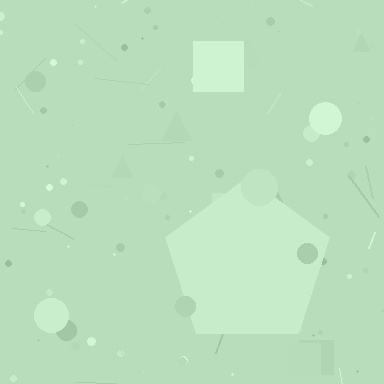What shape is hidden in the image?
A pentagon is hidden in the image.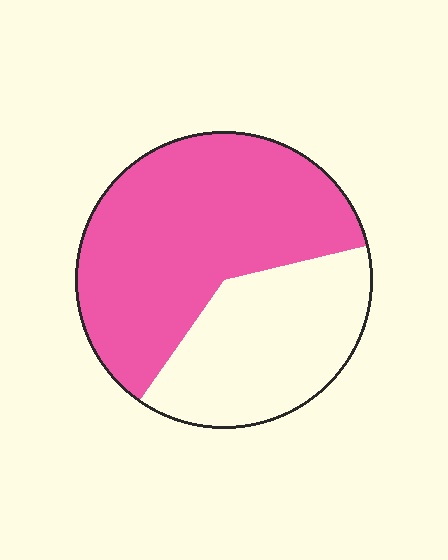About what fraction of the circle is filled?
About five eighths (5/8).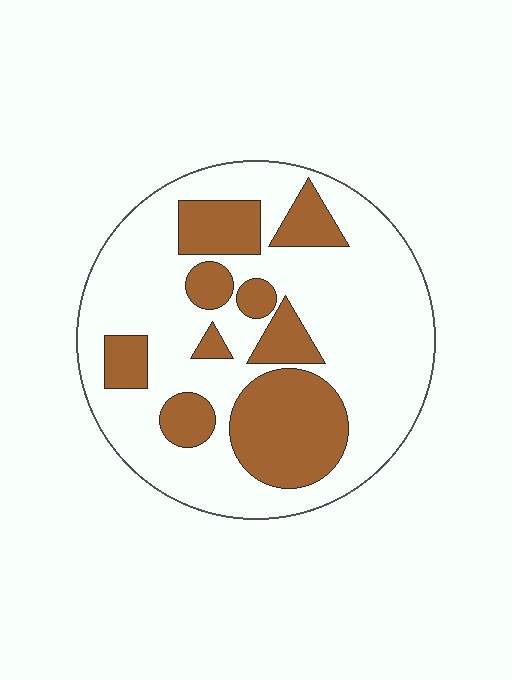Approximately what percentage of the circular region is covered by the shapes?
Approximately 30%.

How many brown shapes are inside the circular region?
9.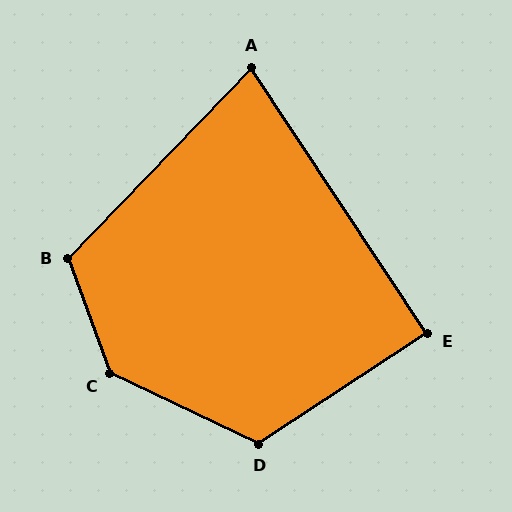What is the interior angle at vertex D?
Approximately 121 degrees (obtuse).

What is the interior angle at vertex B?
Approximately 116 degrees (obtuse).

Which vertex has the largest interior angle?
C, at approximately 135 degrees.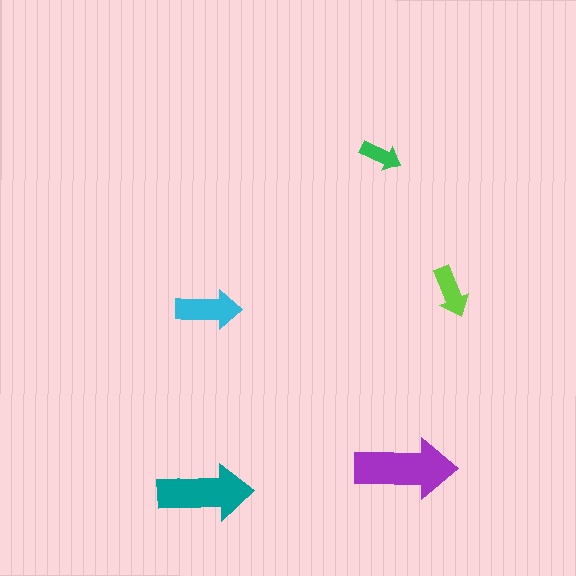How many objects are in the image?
There are 5 objects in the image.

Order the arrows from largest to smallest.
the purple one, the teal one, the cyan one, the lime one, the green one.